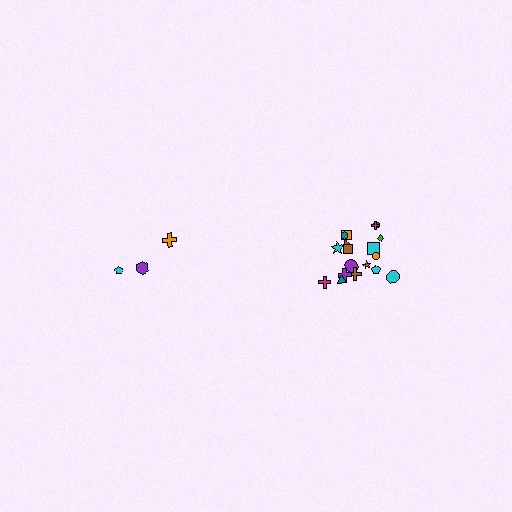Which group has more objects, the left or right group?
The right group.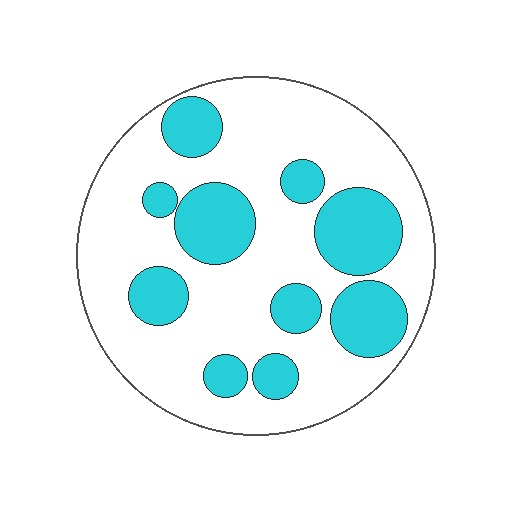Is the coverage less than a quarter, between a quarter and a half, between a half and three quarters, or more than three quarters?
Between a quarter and a half.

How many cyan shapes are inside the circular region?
10.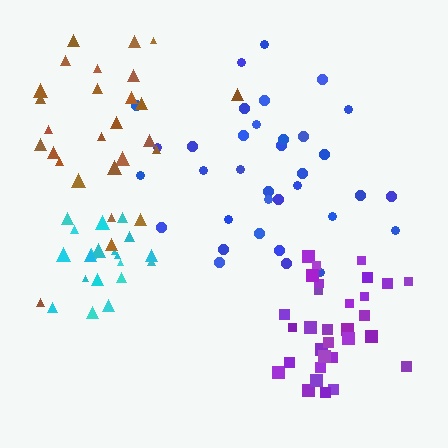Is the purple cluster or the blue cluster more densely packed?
Purple.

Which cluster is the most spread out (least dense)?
Brown.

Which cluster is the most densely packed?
Cyan.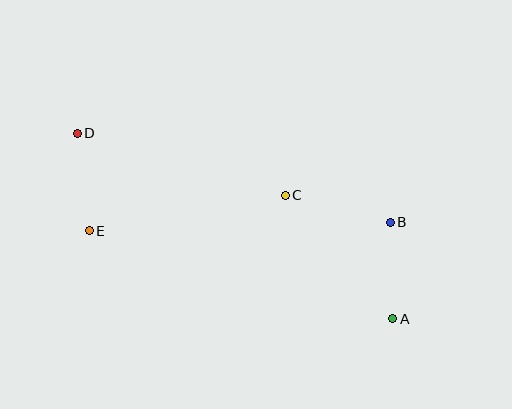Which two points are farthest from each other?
Points A and D are farthest from each other.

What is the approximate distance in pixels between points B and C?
The distance between B and C is approximately 109 pixels.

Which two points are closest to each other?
Points A and B are closest to each other.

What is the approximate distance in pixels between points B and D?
The distance between B and D is approximately 326 pixels.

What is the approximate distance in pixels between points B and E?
The distance between B and E is approximately 301 pixels.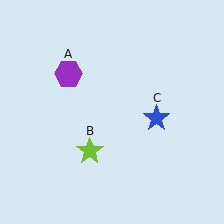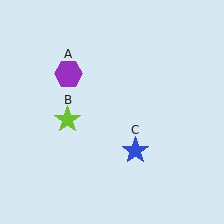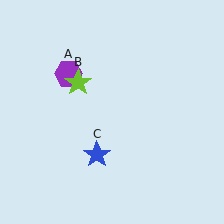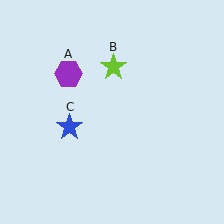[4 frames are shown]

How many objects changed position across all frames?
2 objects changed position: lime star (object B), blue star (object C).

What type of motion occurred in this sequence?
The lime star (object B), blue star (object C) rotated clockwise around the center of the scene.